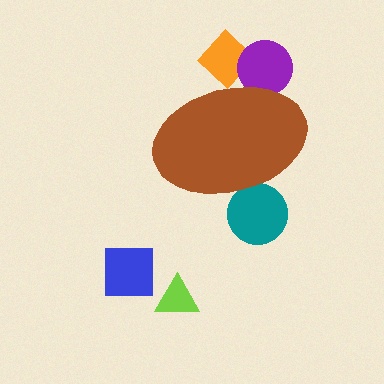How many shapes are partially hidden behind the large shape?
3 shapes are partially hidden.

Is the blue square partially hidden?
No, the blue square is fully visible.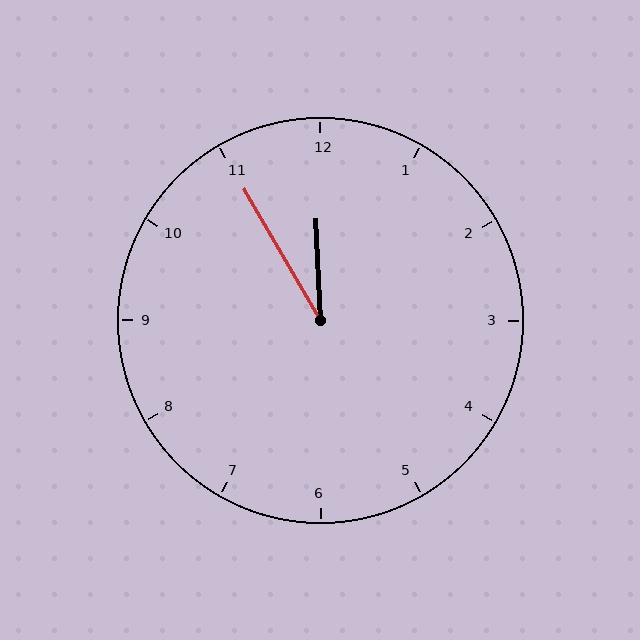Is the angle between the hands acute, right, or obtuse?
It is acute.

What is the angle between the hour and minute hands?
Approximately 28 degrees.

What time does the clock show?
11:55.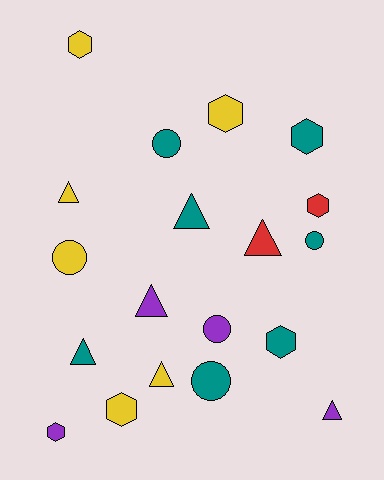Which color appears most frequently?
Teal, with 7 objects.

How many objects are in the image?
There are 19 objects.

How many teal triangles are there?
There are 2 teal triangles.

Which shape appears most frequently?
Hexagon, with 7 objects.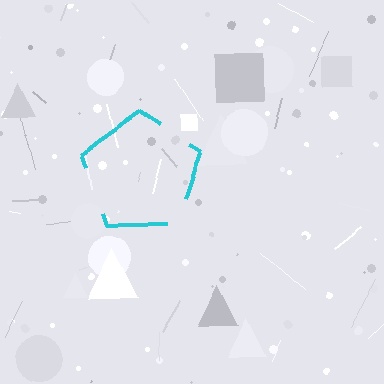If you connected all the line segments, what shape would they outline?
They would outline a pentagon.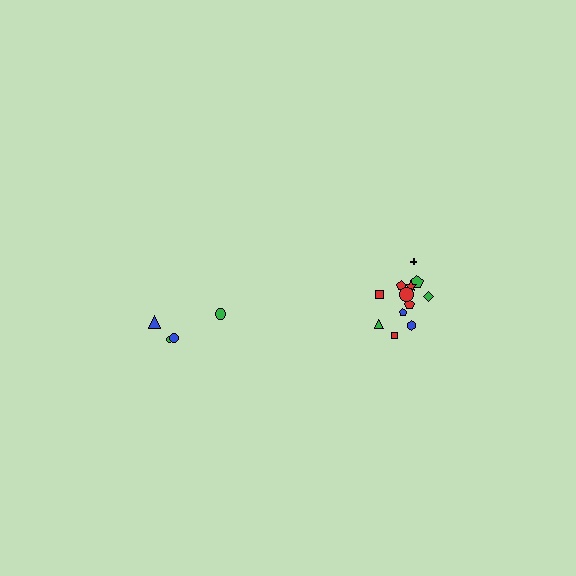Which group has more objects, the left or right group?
The right group.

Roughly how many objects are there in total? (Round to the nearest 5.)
Roughly 15 objects in total.